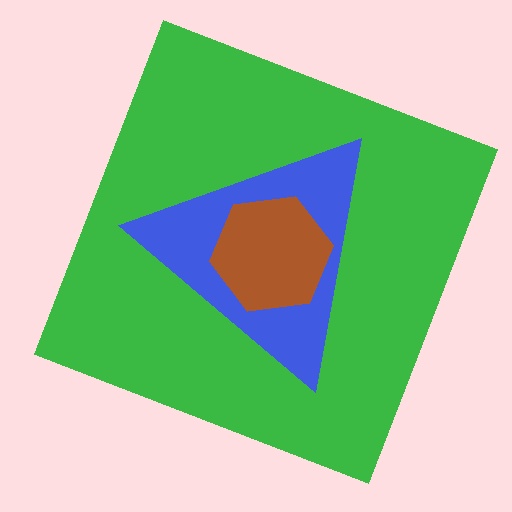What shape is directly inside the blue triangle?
The brown hexagon.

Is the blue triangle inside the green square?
Yes.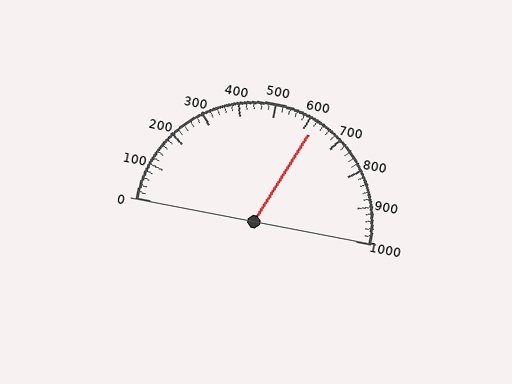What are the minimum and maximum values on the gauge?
The gauge ranges from 0 to 1000.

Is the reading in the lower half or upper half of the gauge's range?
The reading is in the upper half of the range (0 to 1000).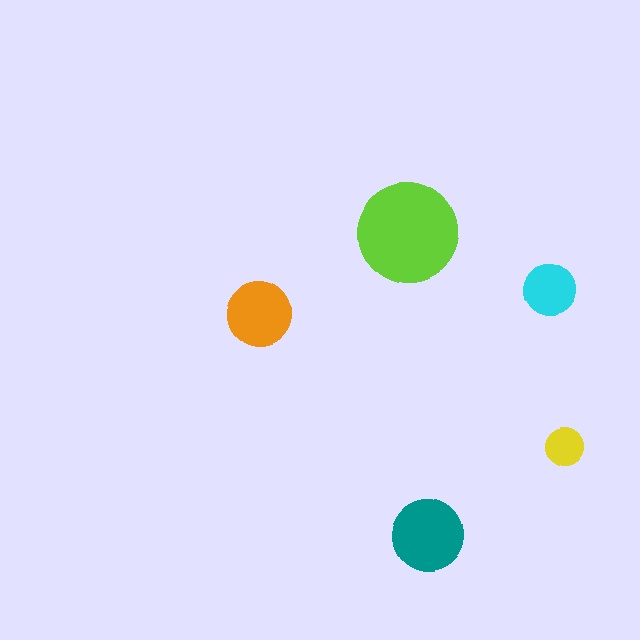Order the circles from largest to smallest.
the lime one, the teal one, the orange one, the cyan one, the yellow one.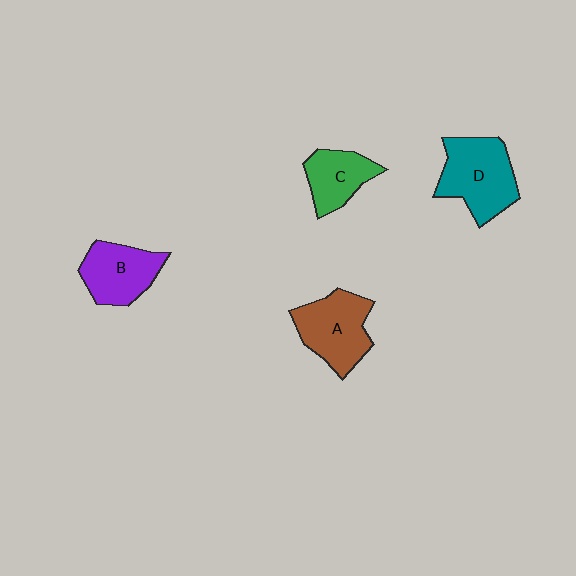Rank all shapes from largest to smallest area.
From largest to smallest: D (teal), A (brown), B (purple), C (green).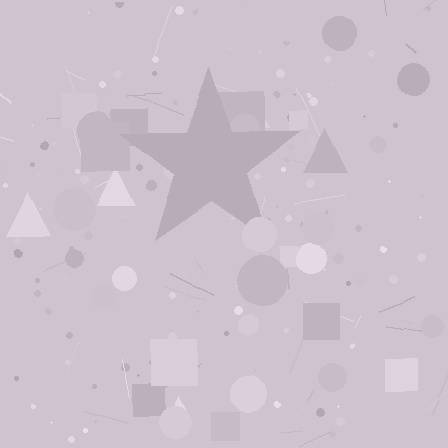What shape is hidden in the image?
A star is hidden in the image.